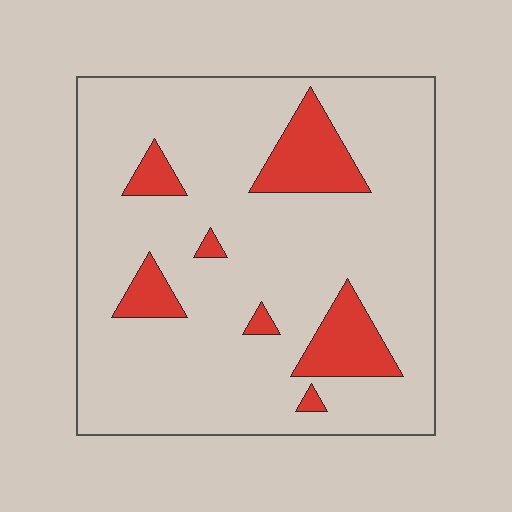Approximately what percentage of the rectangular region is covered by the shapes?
Approximately 15%.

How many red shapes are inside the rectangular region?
7.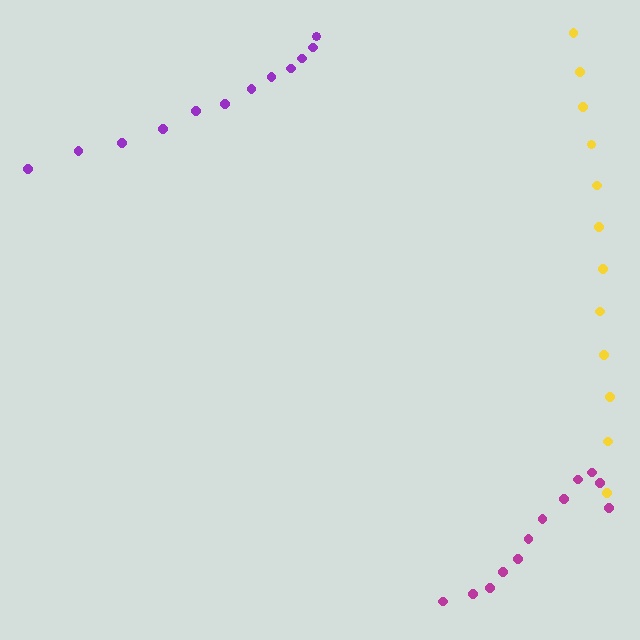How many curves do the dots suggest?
There are 3 distinct paths.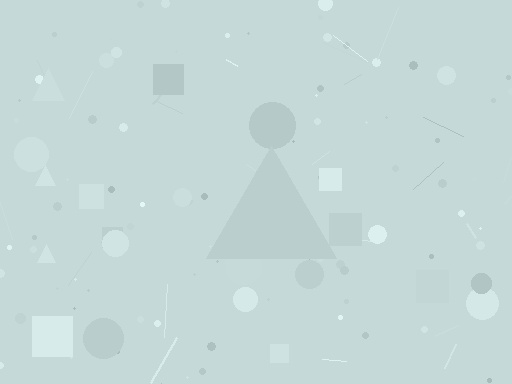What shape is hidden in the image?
A triangle is hidden in the image.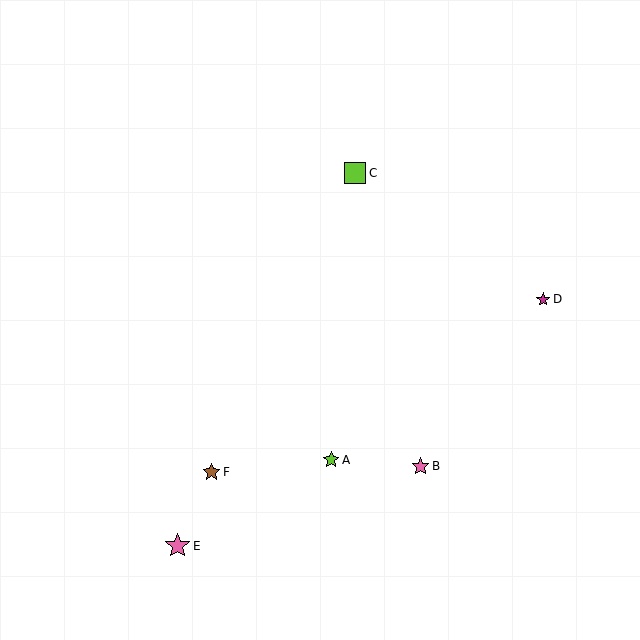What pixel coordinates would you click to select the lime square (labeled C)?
Click at (355, 173) to select the lime square C.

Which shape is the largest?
The pink star (labeled E) is the largest.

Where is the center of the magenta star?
The center of the magenta star is at (543, 299).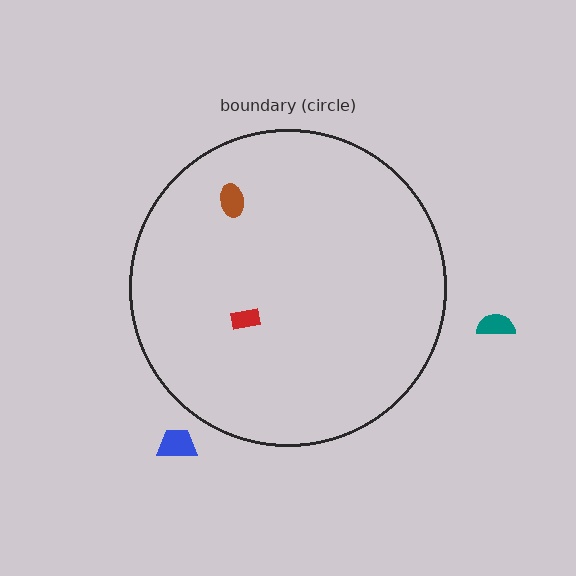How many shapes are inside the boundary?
2 inside, 2 outside.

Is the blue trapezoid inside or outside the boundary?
Outside.